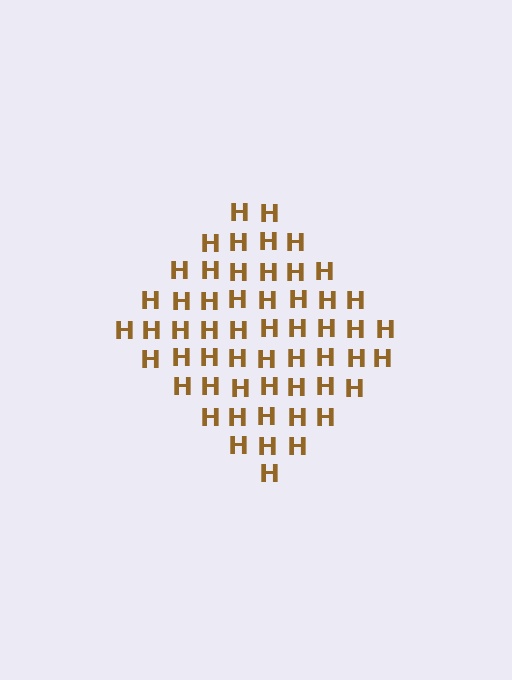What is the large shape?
The large shape is a diamond.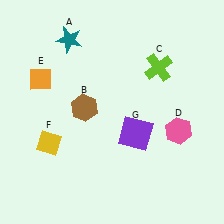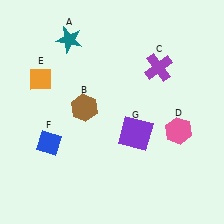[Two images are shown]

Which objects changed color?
C changed from lime to purple. F changed from yellow to blue.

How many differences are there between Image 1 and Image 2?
There are 2 differences between the two images.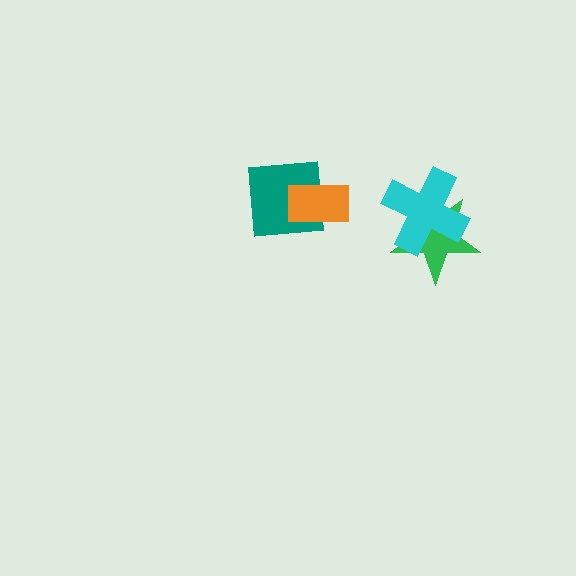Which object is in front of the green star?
The cyan cross is in front of the green star.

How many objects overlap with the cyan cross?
1 object overlaps with the cyan cross.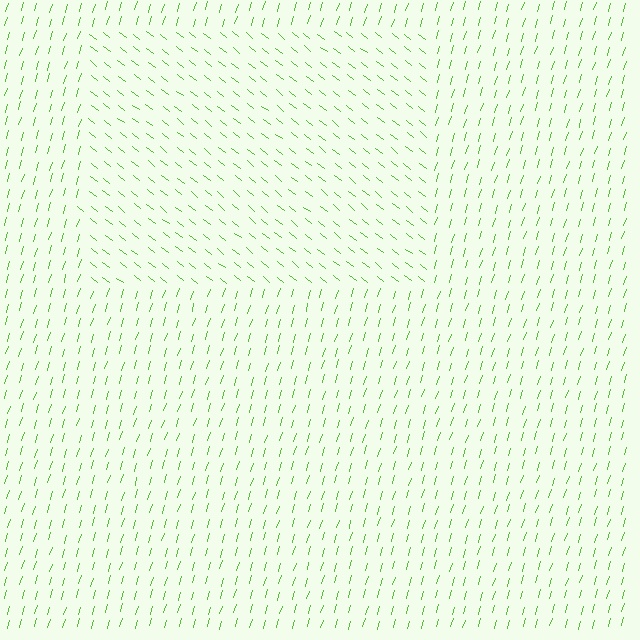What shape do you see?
I see a rectangle.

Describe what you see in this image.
The image is filled with small lime line segments. A rectangle region in the image has lines oriented differently from the surrounding lines, creating a visible texture boundary.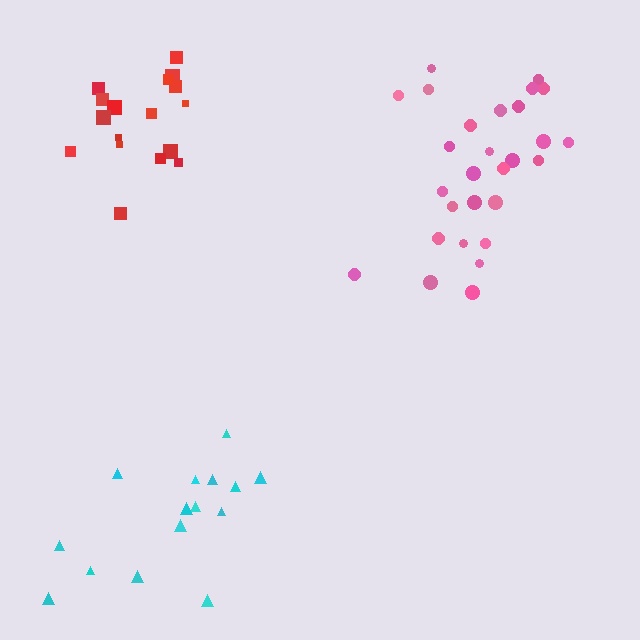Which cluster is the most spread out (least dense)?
Cyan.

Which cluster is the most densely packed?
Red.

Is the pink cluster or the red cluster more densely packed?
Red.